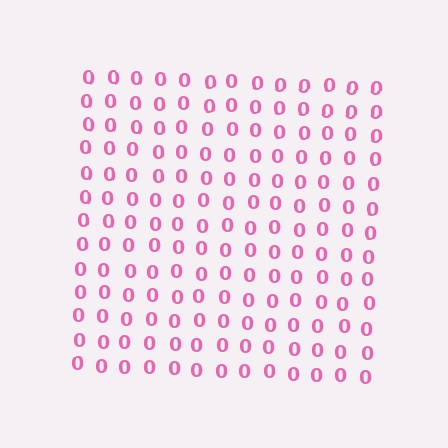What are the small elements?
The small elements are digit 0's.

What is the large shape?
The large shape is a square.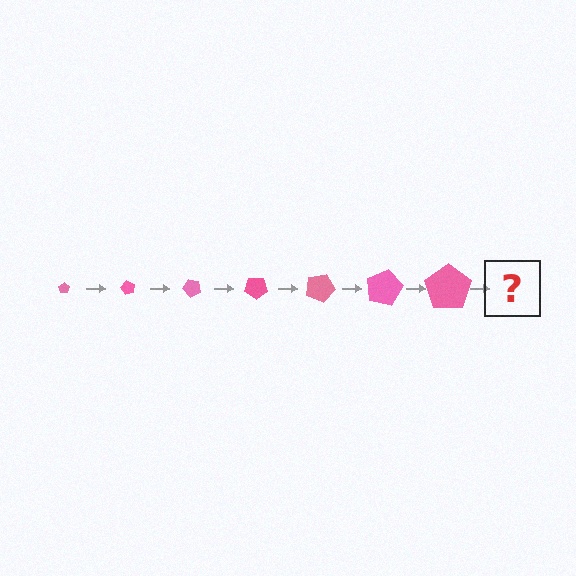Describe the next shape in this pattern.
It should be a pentagon, larger than the previous one and rotated 420 degrees from the start.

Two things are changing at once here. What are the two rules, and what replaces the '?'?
The two rules are that the pentagon grows larger each step and it rotates 60 degrees each step. The '?' should be a pentagon, larger than the previous one and rotated 420 degrees from the start.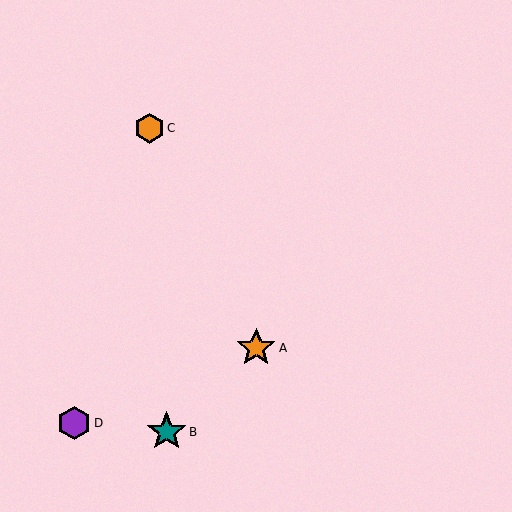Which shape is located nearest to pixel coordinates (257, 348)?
The orange star (labeled A) at (256, 348) is nearest to that location.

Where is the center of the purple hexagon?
The center of the purple hexagon is at (74, 423).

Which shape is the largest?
The teal star (labeled B) is the largest.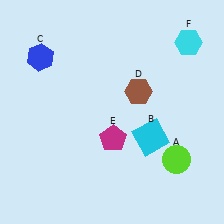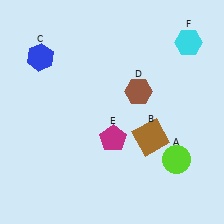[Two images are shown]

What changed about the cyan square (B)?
In Image 1, B is cyan. In Image 2, it changed to brown.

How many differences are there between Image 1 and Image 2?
There is 1 difference between the two images.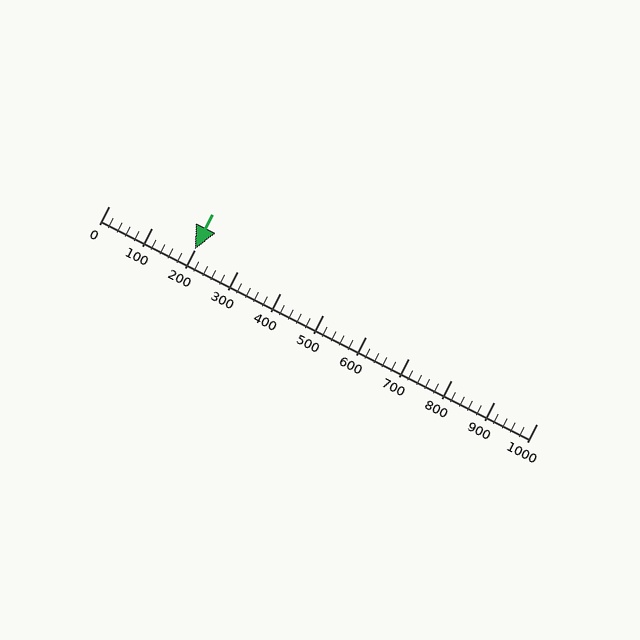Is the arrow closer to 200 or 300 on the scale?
The arrow is closer to 200.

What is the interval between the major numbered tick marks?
The major tick marks are spaced 100 units apart.